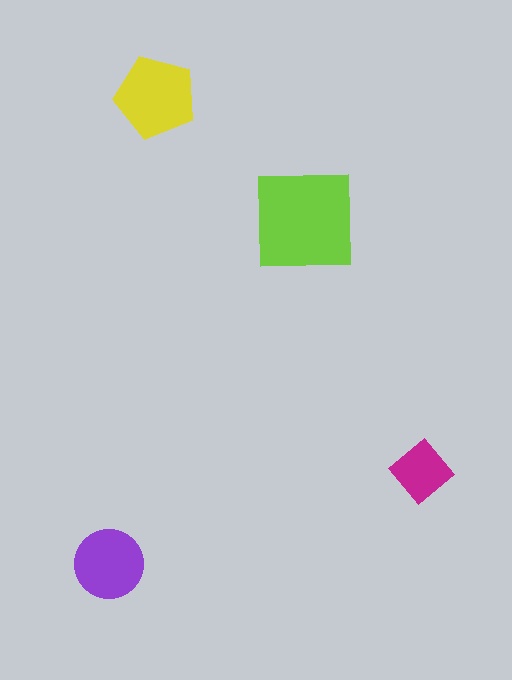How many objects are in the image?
There are 4 objects in the image.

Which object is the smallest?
The magenta diamond.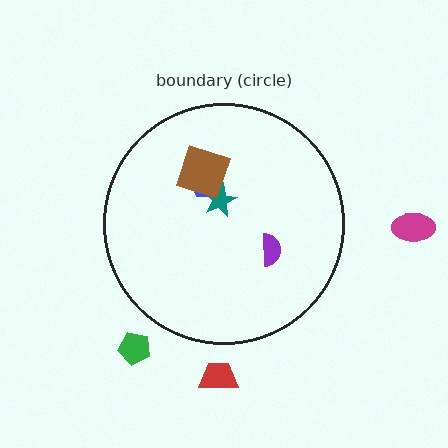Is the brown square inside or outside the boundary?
Inside.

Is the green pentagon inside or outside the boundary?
Outside.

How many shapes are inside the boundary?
4 inside, 3 outside.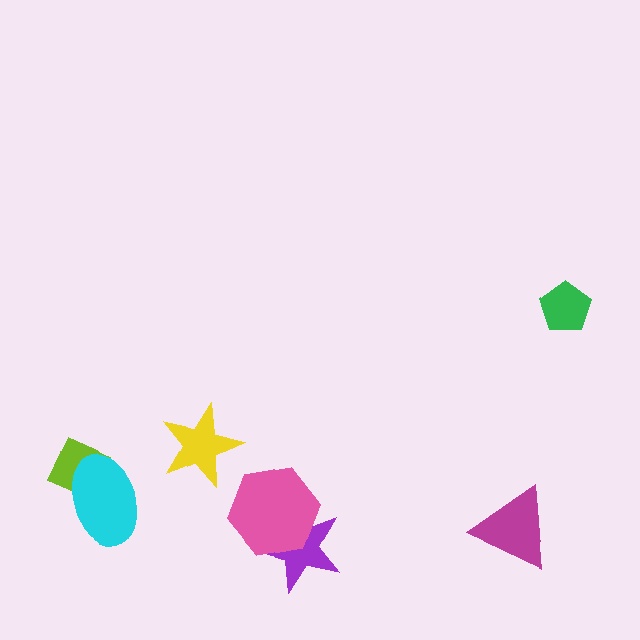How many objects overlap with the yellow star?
0 objects overlap with the yellow star.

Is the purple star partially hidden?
Yes, it is partially covered by another shape.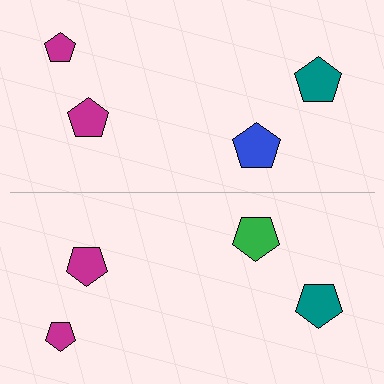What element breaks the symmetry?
The green pentagon on the bottom side breaks the symmetry — its mirror counterpart is blue.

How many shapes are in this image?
There are 8 shapes in this image.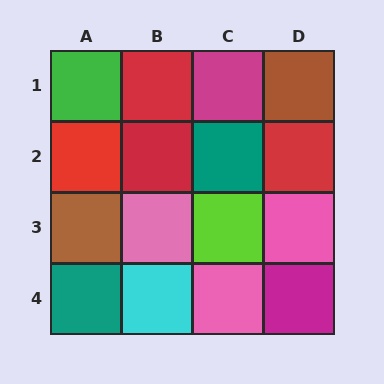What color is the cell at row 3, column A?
Brown.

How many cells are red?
4 cells are red.